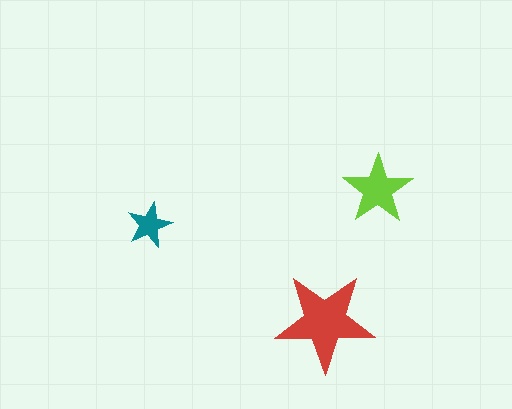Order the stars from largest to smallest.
the red one, the lime one, the teal one.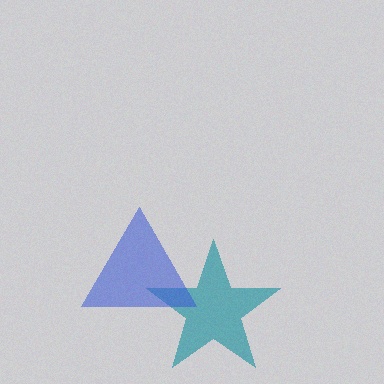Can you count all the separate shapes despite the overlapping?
Yes, there are 2 separate shapes.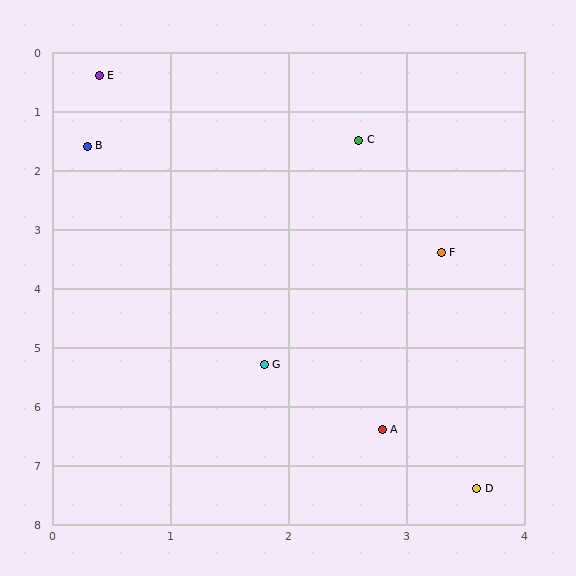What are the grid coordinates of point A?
Point A is at approximately (2.8, 6.4).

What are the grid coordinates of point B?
Point B is at approximately (0.3, 1.6).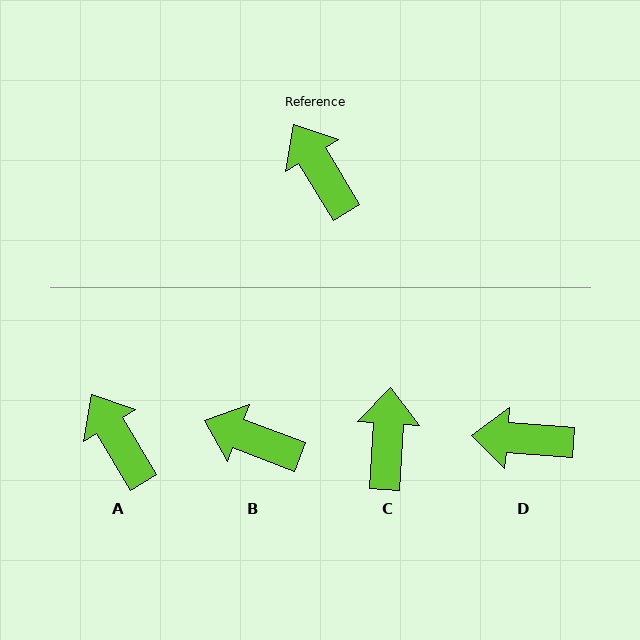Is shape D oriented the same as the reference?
No, it is off by about 55 degrees.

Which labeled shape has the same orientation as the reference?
A.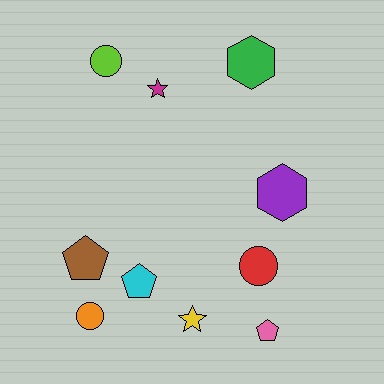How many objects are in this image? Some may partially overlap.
There are 10 objects.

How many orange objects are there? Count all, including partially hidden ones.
There is 1 orange object.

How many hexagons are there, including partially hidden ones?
There are 2 hexagons.